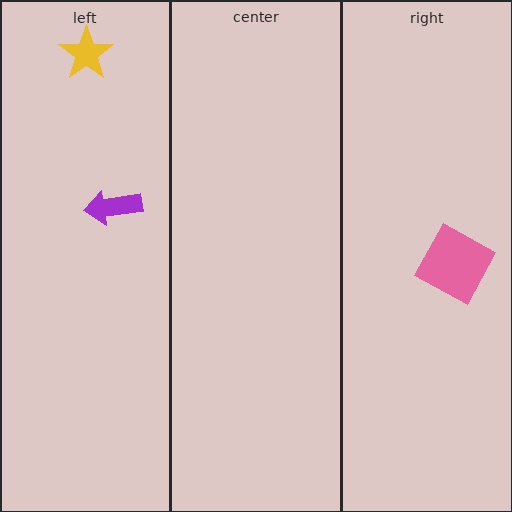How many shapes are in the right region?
1.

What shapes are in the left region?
The purple arrow, the yellow star.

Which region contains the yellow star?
The left region.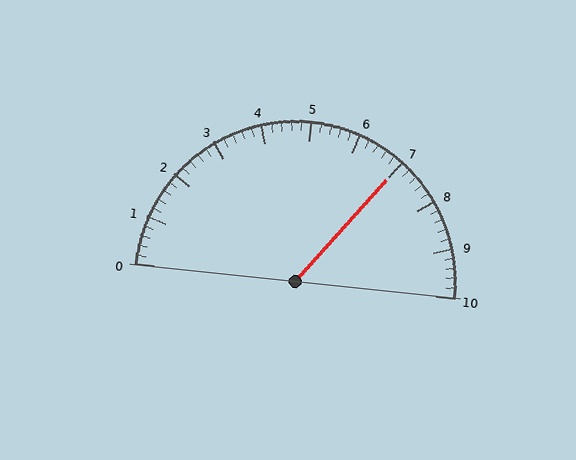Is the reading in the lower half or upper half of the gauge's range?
The reading is in the upper half of the range (0 to 10).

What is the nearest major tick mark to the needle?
The nearest major tick mark is 7.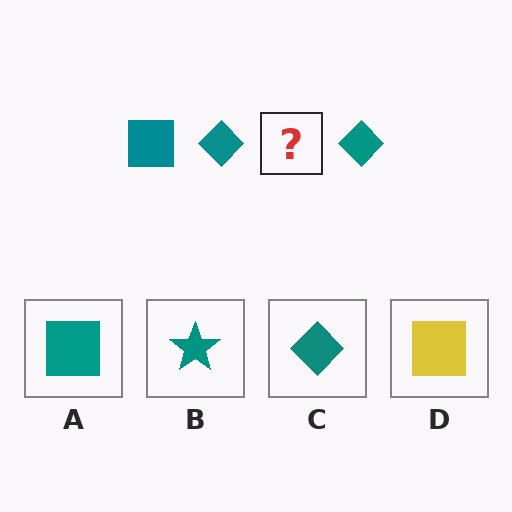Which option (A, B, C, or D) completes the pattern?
A.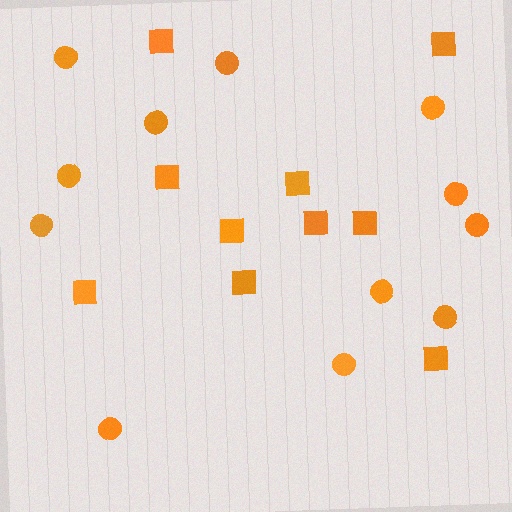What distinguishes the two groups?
There are 2 groups: one group of circles (12) and one group of squares (10).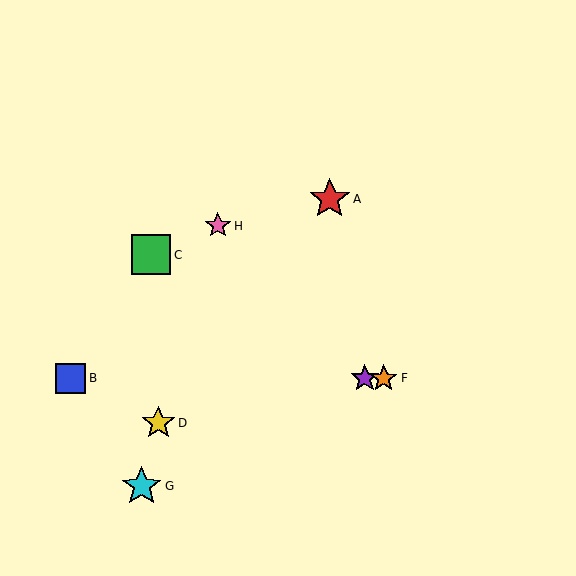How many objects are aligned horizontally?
3 objects (B, E, F) are aligned horizontally.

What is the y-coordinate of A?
Object A is at y≈199.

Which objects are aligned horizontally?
Objects B, E, F are aligned horizontally.